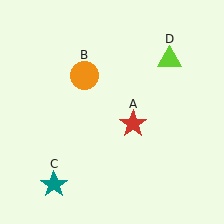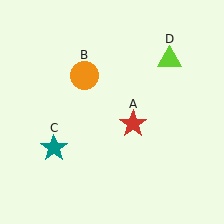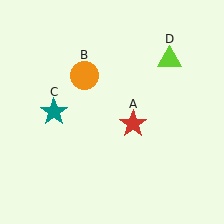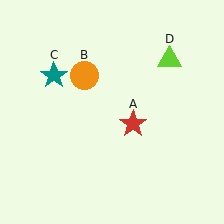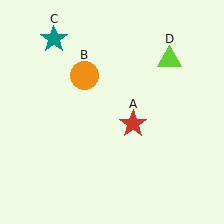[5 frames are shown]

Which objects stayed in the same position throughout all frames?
Red star (object A) and orange circle (object B) and lime triangle (object D) remained stationary.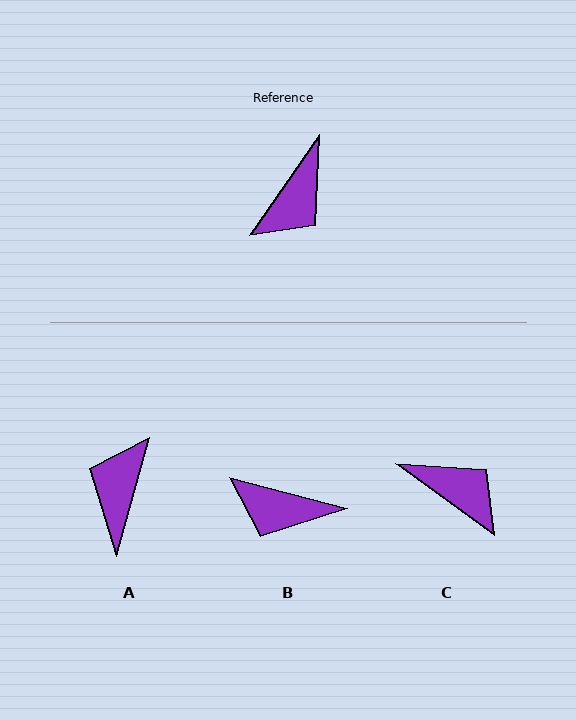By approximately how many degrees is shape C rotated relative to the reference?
Approximately 89 degrees counter-clockwise.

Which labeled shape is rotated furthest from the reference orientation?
A, about 160 degrees away.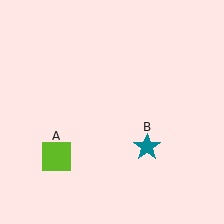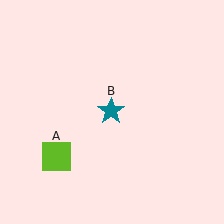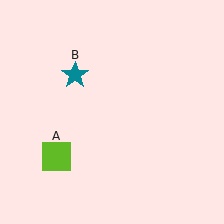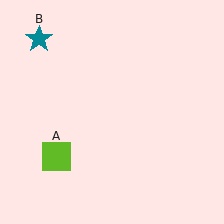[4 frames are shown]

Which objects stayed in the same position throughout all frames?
Lime square (object A) remained stationary.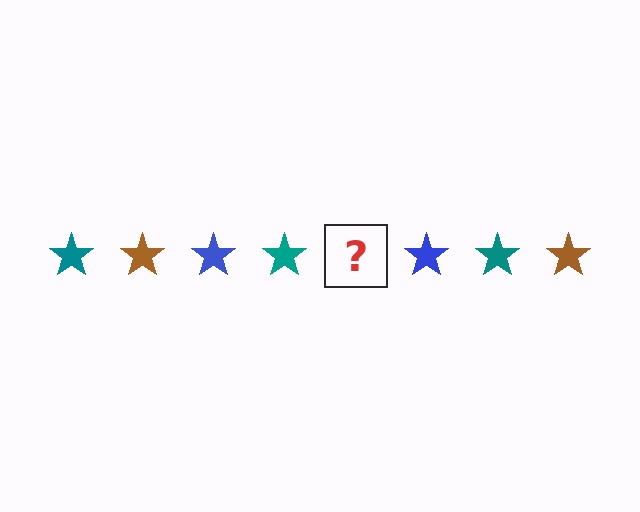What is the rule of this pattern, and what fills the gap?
The rule is that the pattern cycles through teal, brown, blue stars. The gap should be filled with a brown star.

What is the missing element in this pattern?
The missing element is a brown star.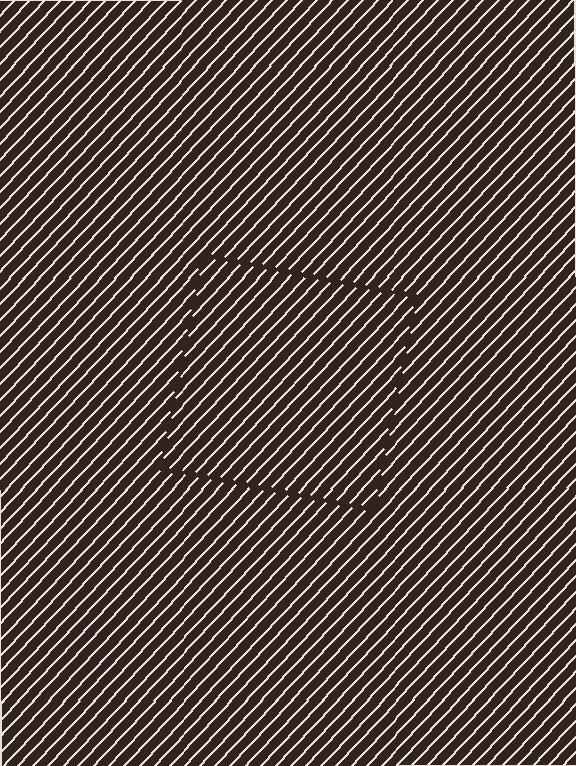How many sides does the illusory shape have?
4 sides — the line-ends trace a square.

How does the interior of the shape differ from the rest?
The interior of the shape contains the same grating, shifted by half a period — the contour is defined by the phase discontinuity where line-ends from the inner and outer gratings abut.